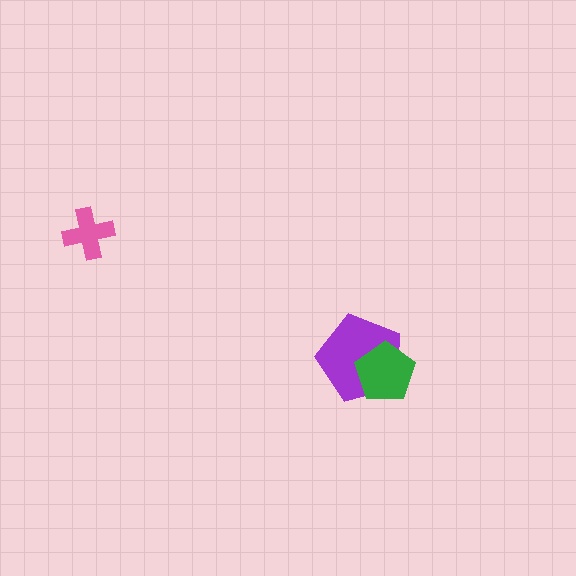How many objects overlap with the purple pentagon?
1 object overlaps with the purple pentagon.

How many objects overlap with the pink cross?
0 objects overlap with the pink cross.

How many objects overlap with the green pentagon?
1 object overlaps with the green pentagon.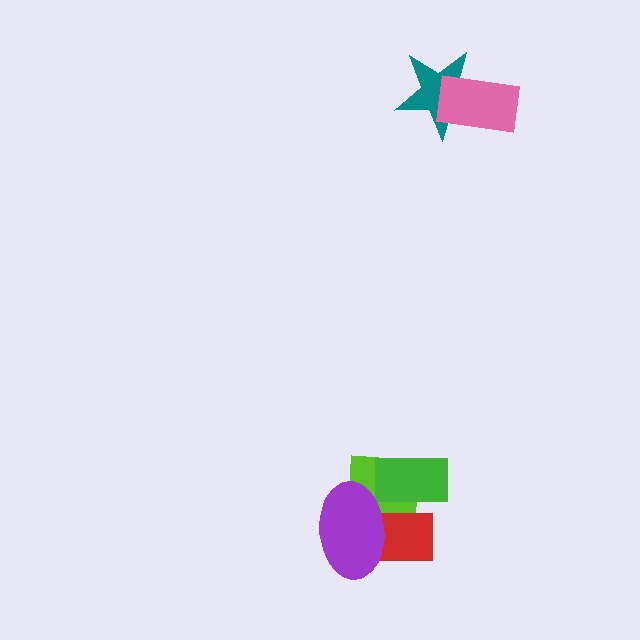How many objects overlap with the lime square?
3 objects overlap with the lime square.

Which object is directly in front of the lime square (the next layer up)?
The red rectangle is directly in front of the lime square.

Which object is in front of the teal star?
The pink rectangle is in front of the teal star.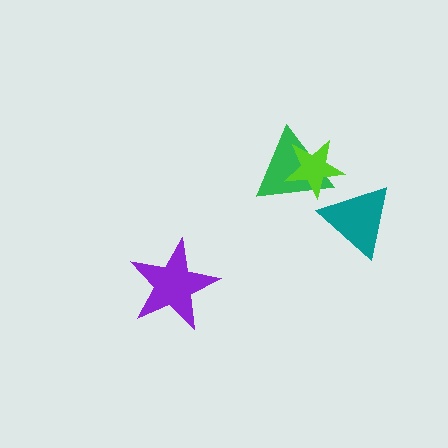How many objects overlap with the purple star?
0 objects overlap with the purple star.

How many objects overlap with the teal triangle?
1 object overlaps with the teal triangle.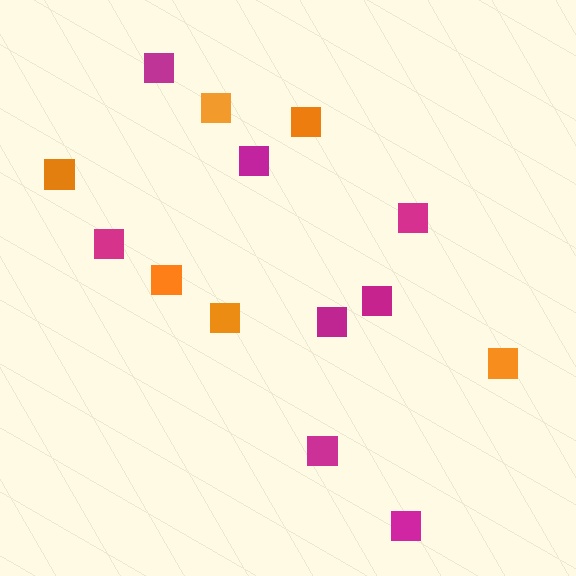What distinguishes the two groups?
There are 2 groups: one group of orange squares (6) and one group of magenta squares (8).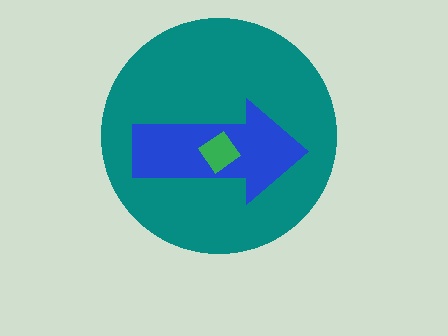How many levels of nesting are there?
3.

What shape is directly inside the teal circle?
The blue arrow.